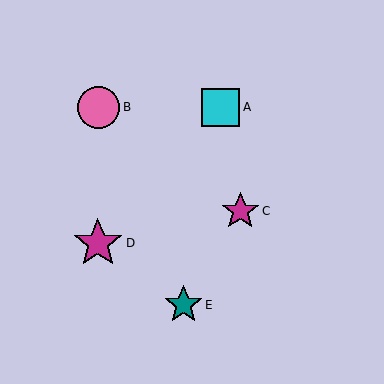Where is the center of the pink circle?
The center of the pink circle is at (99, 107).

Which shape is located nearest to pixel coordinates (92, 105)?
The pink circle (labeled B) at (99, 107) is nearest to that location.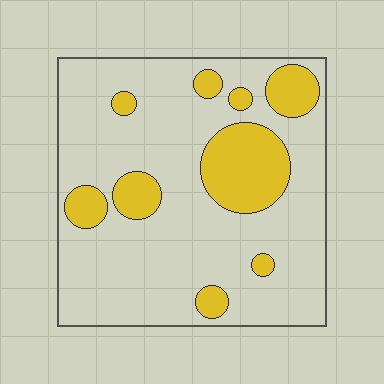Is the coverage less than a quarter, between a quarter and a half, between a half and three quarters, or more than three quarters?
Less than a quarter.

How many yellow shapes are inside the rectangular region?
9.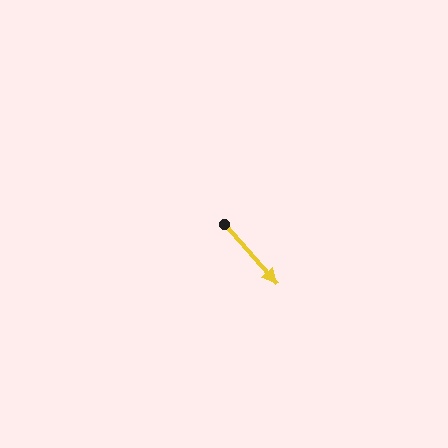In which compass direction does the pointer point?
Southeast.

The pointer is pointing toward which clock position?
Roughly 5 o'clock.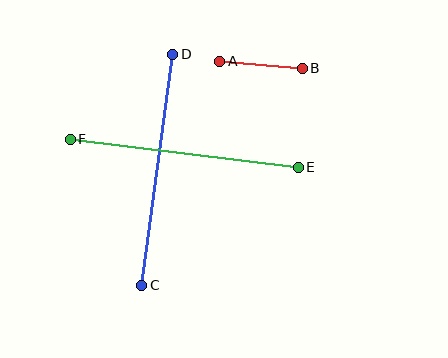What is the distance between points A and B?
The distance is approximately 83 pixels.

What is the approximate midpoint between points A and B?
The midpoint is at approximately (261, 65) pixels.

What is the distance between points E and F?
The distance is approximately 230 pixels.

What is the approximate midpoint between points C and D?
The midpoint is at approximately (157, 170) pixels.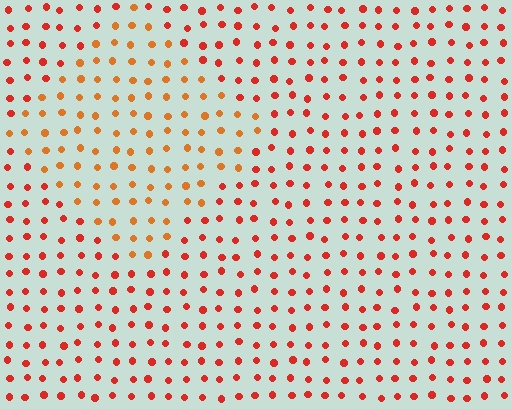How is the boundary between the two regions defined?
The boundary is defined purely by a slight shift in hue (about 26 degrees). Spacing, size, and orientation are identical on both sides.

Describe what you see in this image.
The image is filled with small red elements in a uniform arrangement. A diamond-shaped region is visible where the elements are tinted to a slightly different hue, forming a subtle color boundary.